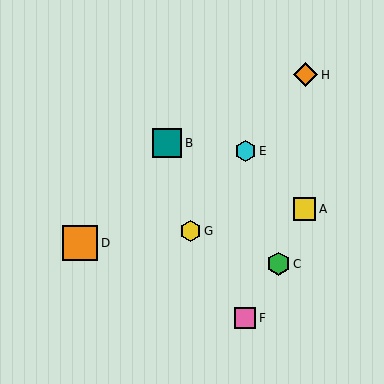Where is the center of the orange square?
The center of the orange square is at (80, 243).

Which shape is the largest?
The orange square (labeled D) is the largest.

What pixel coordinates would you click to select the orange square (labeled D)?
Click at (80, 243) to select the orange square D.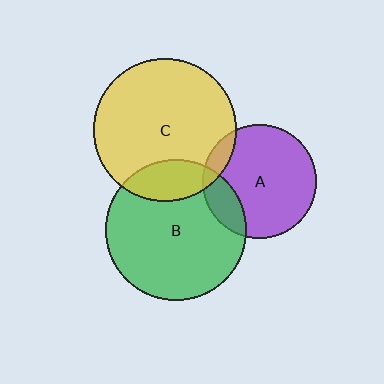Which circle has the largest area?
Circle C (yellow).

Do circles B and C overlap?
Yes.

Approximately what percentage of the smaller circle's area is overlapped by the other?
Approximately 20%.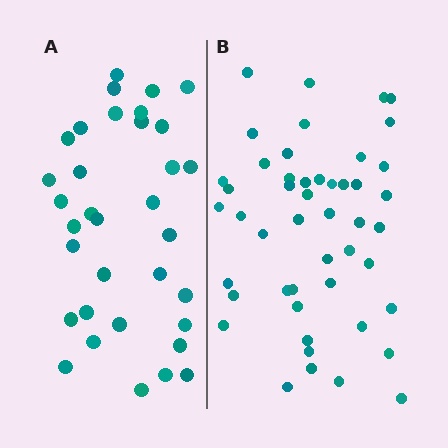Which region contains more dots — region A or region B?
Region B (the right region) has more dots.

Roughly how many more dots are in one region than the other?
Region B has approximately 15 more dots than region A.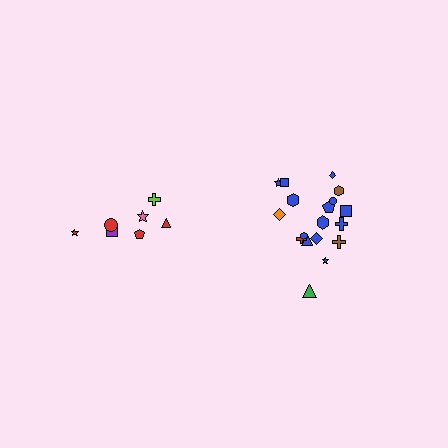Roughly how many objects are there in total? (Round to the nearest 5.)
Roughly 25 objects in total.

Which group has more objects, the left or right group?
The right group.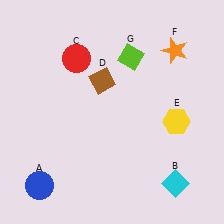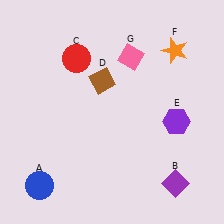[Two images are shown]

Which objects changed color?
B changed from cyan to purple. E changed from yellow to purple. G changed from lime to pink.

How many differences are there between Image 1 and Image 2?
There are 3 differences between the two images.